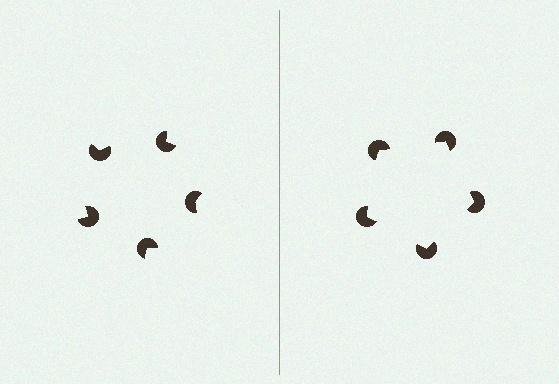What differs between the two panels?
The pac-man discs are positioned identically on both sides; only the wedge orientations differ. On the right they align to a pentagon; on the left they are misaligned.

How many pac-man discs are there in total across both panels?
10 — 5 on each side.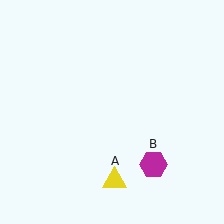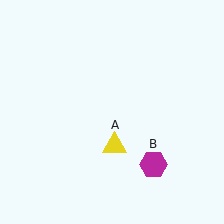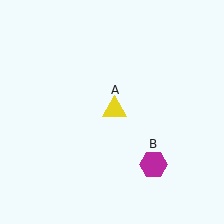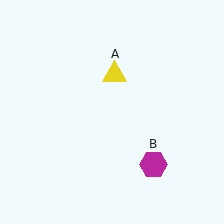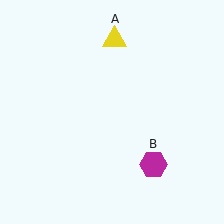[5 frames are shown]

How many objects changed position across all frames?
1 object changed position: yellow triangle (object A).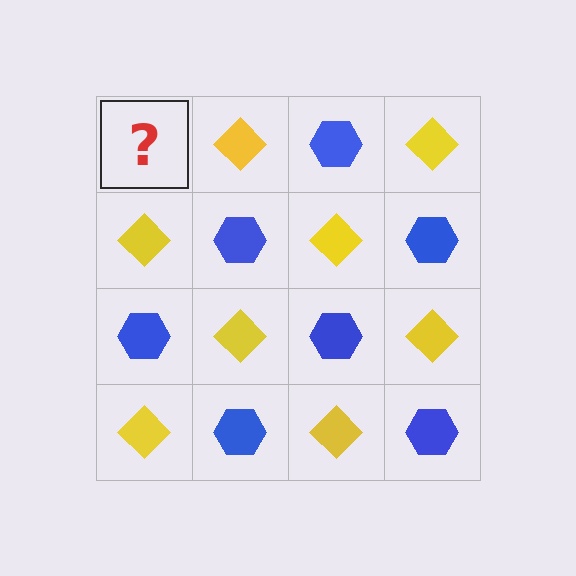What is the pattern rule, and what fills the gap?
The rule is that it alternates blue hexagon and yellow diamond in a checkerboard pattern. The gap should be filled with a blue hexagon.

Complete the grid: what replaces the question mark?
The question mark should be replaced with a blue hexagon.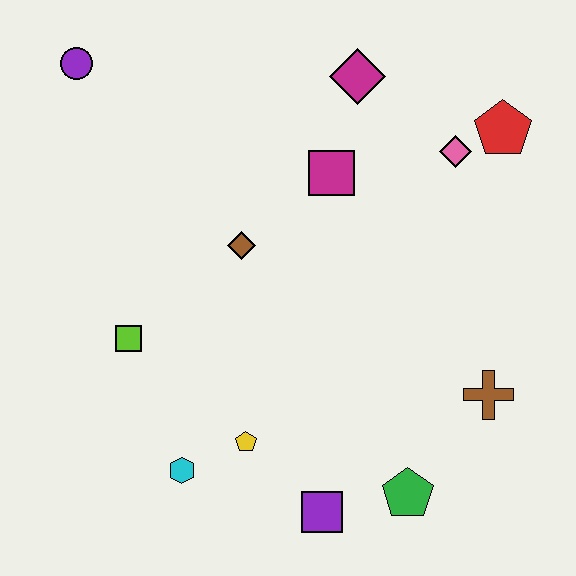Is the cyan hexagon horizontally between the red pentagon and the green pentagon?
No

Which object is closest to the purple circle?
The brown diamond is closest to the purple circle.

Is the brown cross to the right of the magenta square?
Yes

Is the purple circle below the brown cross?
No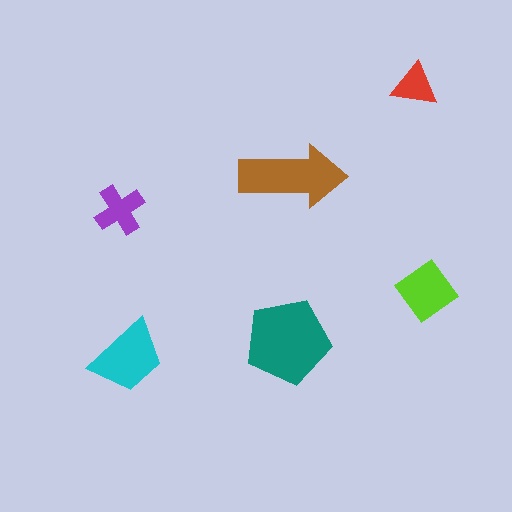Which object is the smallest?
The red triangle.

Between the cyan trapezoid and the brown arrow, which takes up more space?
The brown arrow.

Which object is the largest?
The teal pentagon.